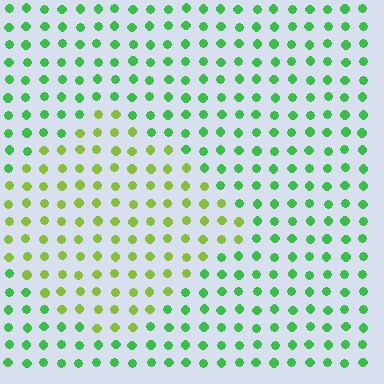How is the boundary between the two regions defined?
The boundary is defined purely by a slight shift in hue (about 41 degrees). Spacing, size, and orientation are identical on both sides.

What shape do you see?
I see a diamond.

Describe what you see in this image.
The image is filled with small green elements in a uniform arrangement. A diamond-shaped region is visible where the elements are tinted to a slightly different hue, forming a subtle color boundary.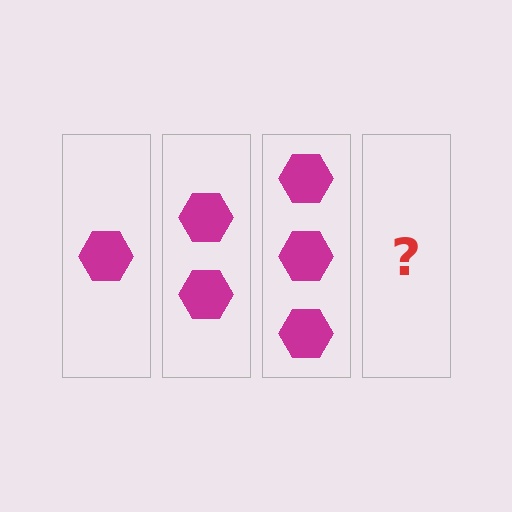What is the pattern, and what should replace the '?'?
The pattern is that each step adds one more hexagon. The '?' should be 4 hexagons.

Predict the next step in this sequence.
The next step is 4 hexagons.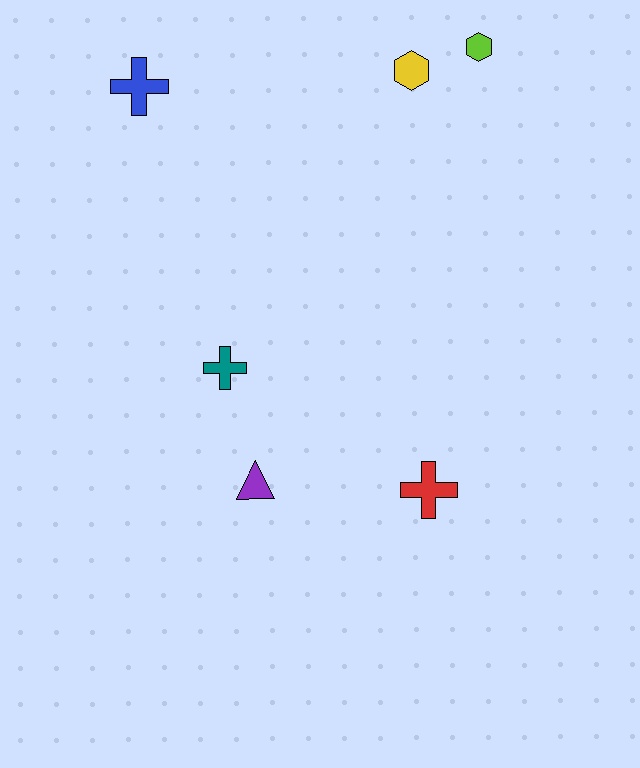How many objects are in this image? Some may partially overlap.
There are 6 objects.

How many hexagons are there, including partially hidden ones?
There are 2 hexagons.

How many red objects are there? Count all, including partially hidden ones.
There is 1 red object.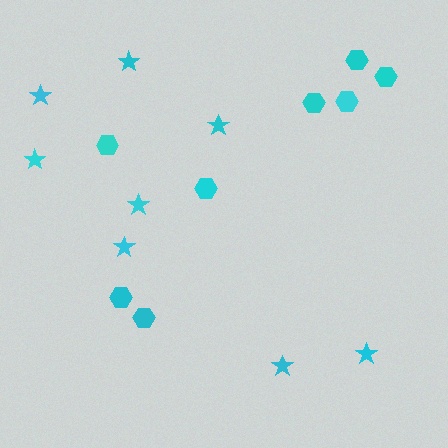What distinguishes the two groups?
There are 2 groups: one group of hexagons (8) and one group of stars (8).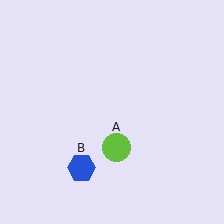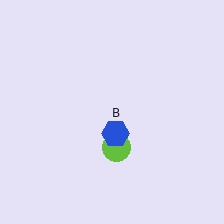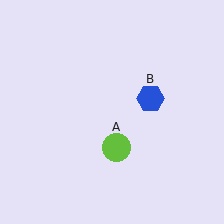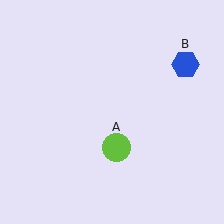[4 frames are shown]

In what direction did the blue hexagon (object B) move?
The blue hexagon (object B) moved up and to the right.